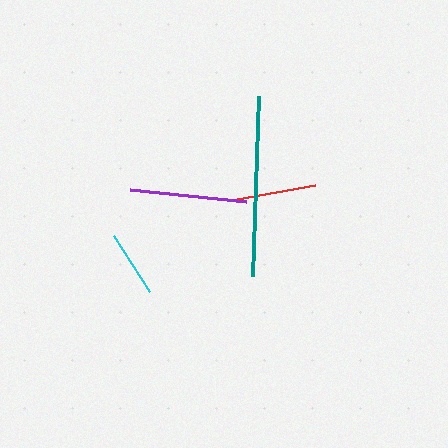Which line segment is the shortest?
The cyan line is the shortest at approximately 66 pixels.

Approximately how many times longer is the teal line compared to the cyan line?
The teal line is approximately 2.7 times the length of the cyan line.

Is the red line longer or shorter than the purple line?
The purple line is longer than the red line.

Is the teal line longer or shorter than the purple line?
The teal line is longer than the purple line.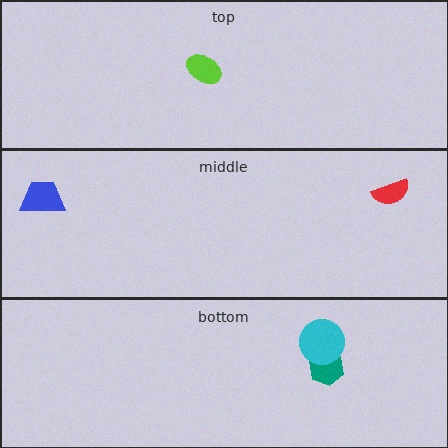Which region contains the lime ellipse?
The top region.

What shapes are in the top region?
The lime ellipse.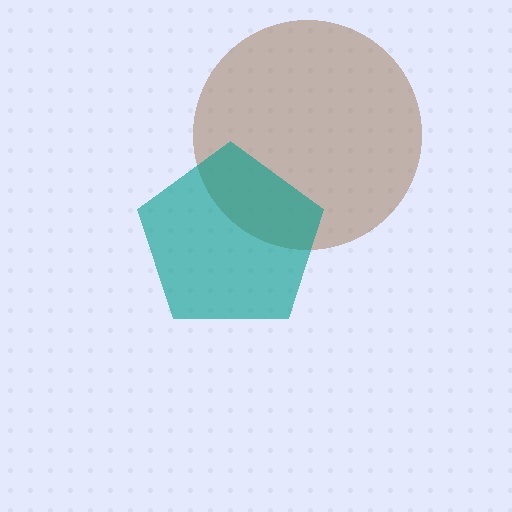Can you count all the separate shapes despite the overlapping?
Yes, there are 2 separate shapes.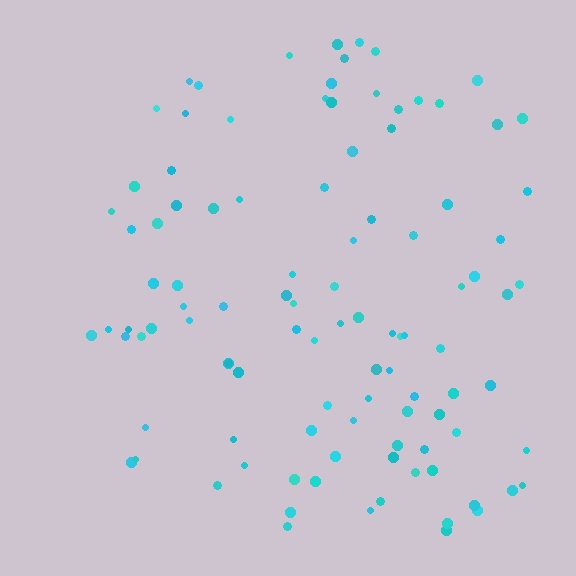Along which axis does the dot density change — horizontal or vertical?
Horizontal.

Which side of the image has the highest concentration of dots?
The right.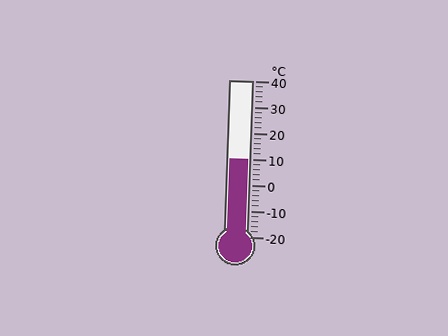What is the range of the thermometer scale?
The thermometer scale ranges from -20°C to 40°C.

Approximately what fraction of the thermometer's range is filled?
The thermometer is filled to approximately 50% of its range.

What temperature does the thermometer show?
The thermometer shows approximately 10°C.